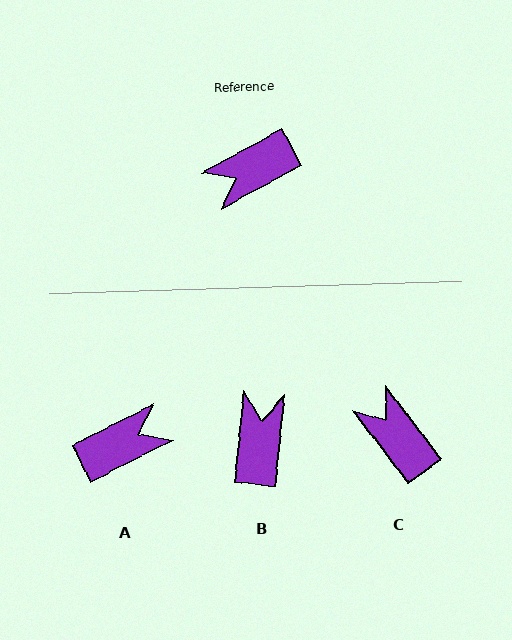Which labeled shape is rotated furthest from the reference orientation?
A, about 178 degrees away.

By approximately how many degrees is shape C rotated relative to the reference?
Approximately 81 degrees clockwise.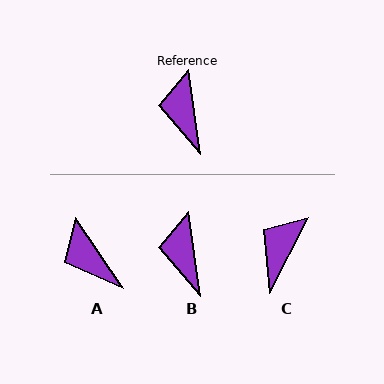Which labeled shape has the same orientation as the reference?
B.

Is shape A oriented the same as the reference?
No, it is off by about 25 degrees.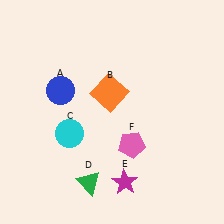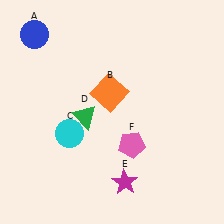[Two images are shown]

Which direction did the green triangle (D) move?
The green triangle (D) moved up.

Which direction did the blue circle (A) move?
The blue circle (A) moved up.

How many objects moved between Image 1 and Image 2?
2 objects moved between the two images.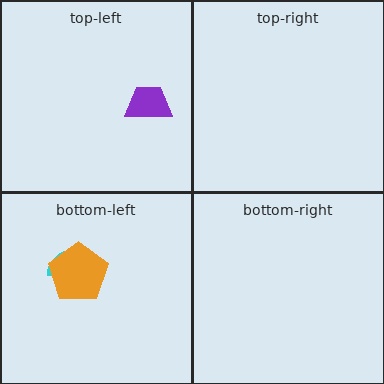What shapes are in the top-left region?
The purple trapezoid.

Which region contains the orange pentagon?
The bottom-left region.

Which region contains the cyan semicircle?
The bottom-left region.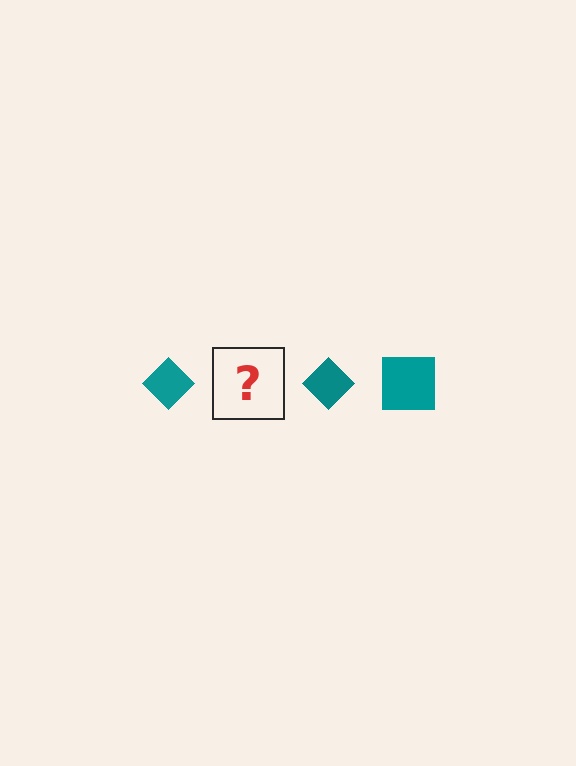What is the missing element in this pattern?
The missing element is a teal square.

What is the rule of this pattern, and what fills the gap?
The rule is that the pattern cycles through diamond, square shapes in teal. The gap should be filled with a teal square.